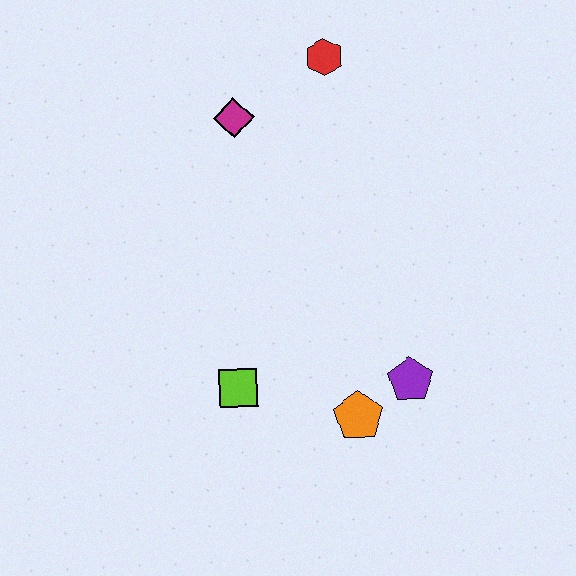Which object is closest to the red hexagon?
The magenta diamond is closest to the red hexagon.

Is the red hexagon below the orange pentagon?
No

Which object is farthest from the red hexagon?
The orange pentagon is farthest from the red hexagon.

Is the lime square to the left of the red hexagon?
Yes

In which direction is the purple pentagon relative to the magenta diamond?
The purple pentagon is below the magenta diamond.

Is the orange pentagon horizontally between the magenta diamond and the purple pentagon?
Yes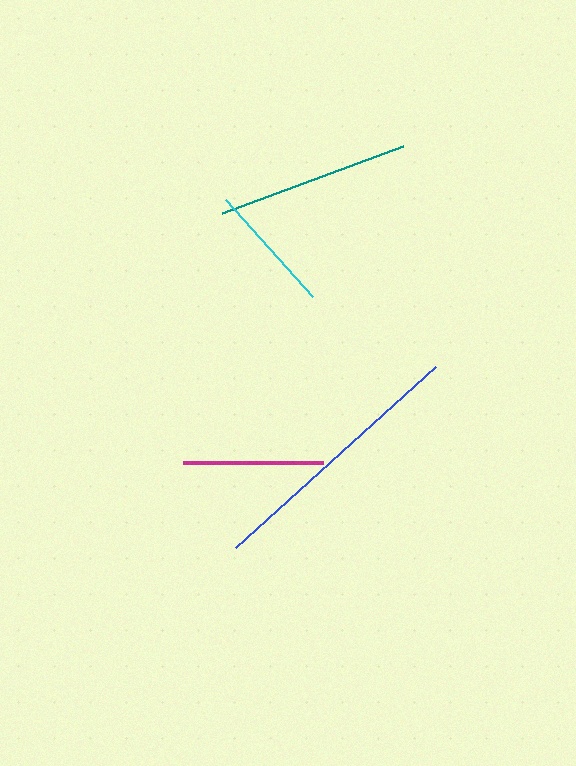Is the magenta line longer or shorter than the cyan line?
The magenta line is longer than the cyan line.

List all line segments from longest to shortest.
From longest to shortest: blue, teal, magenta, cyan.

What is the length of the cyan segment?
The cyan segment is approximately 131 pixels long.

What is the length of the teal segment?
The teal segment is approximately 193 pixels long.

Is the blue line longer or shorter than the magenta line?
The blue line is longer than the magenta line.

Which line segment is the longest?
The blue line is the longest at approximately 269 pixels.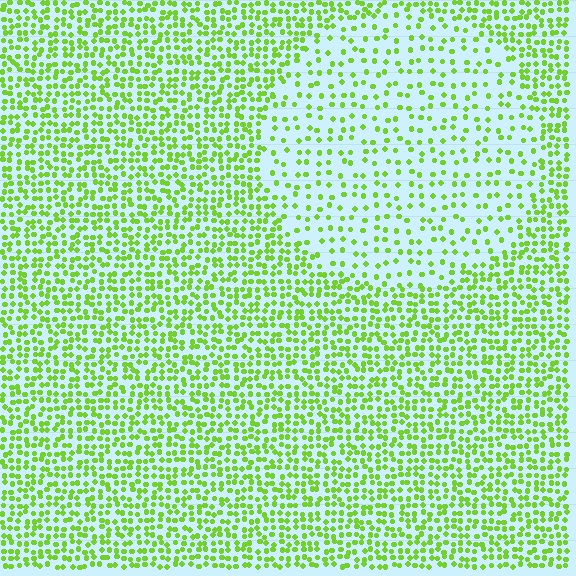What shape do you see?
I see a circle.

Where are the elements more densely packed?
The elements are more densely packed outside the circle boundary.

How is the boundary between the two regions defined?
The boundary is defined by a change in element density (approximately 2.2x ratio). All elements are the same color, size, and shape.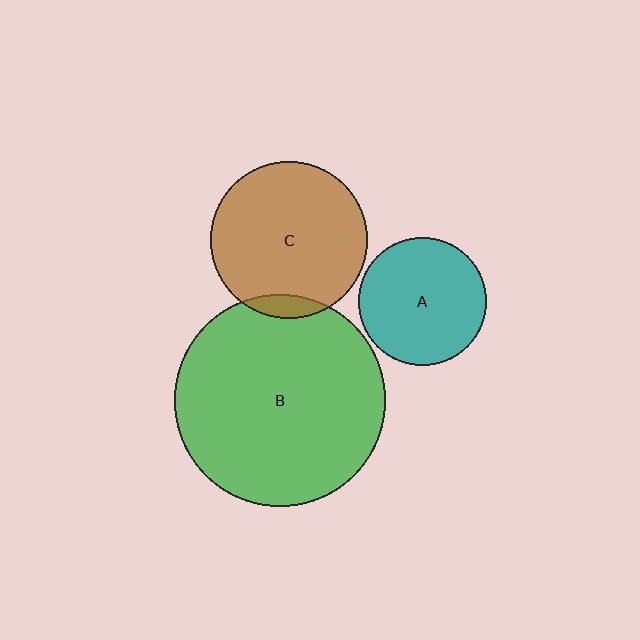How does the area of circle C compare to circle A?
Approximately 1.5 times.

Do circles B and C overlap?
Yes.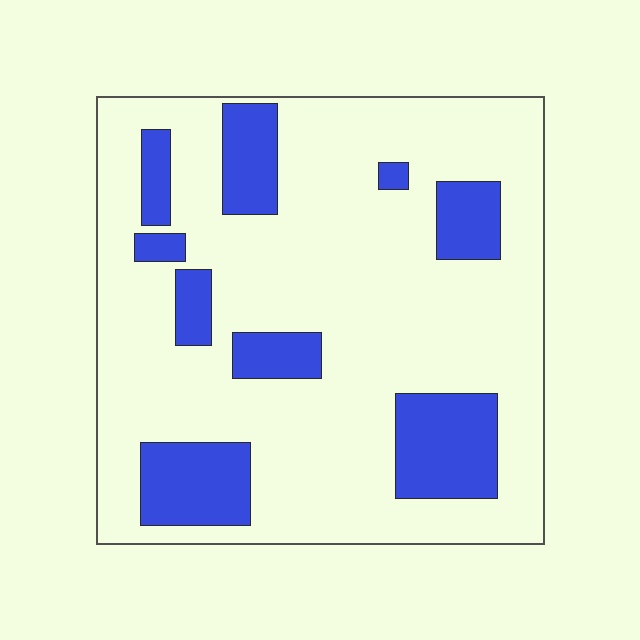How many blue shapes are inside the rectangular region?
9.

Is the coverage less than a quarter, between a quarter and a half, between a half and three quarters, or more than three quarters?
Less than a quarter.